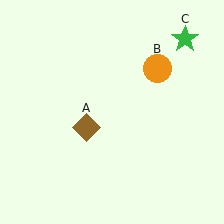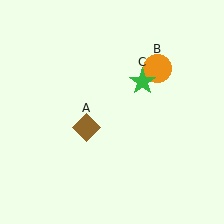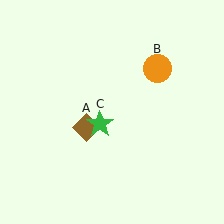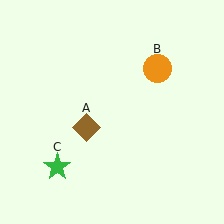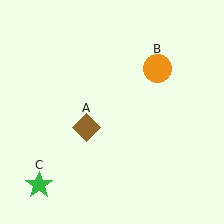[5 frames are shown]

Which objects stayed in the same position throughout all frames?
Brown diamond (object A) and orange circle (object B) remained stationary.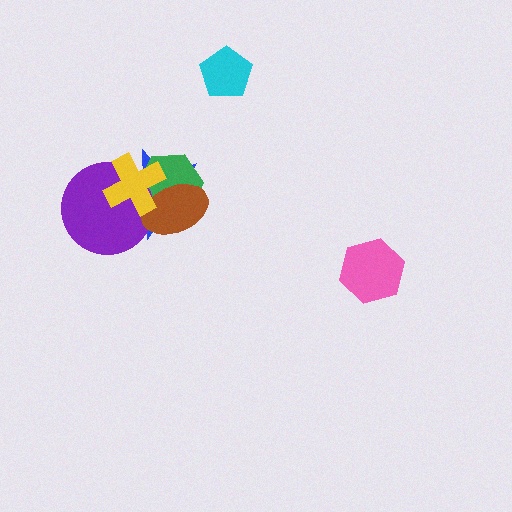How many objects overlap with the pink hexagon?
0 objects overlap with the pink hexagon.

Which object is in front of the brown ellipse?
The yellow cross is in front of the brown ellipse.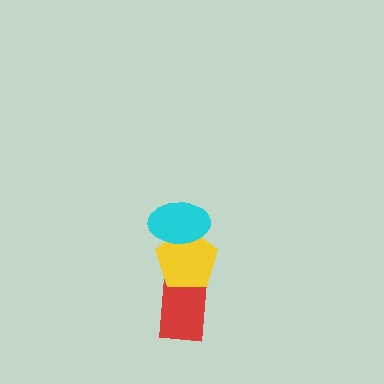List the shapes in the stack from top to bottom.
From top to bottom: the cyan ellipse, the yellow pentagon, the red rectangle.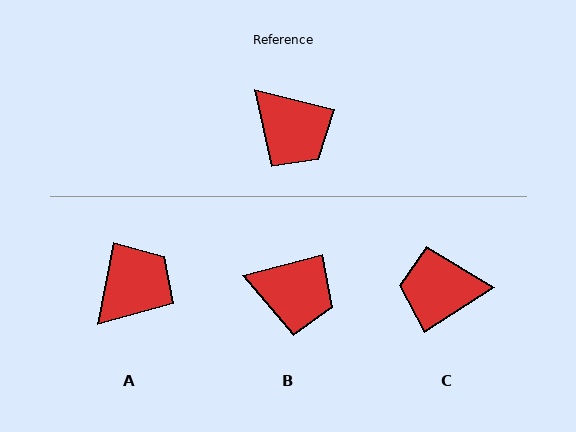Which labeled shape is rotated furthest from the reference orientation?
C, about 134 degrees away.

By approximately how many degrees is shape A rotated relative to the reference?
Approximately 93 degrees counter-clockwise.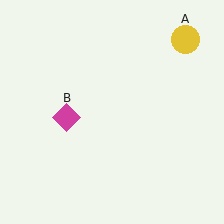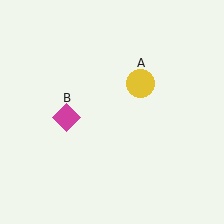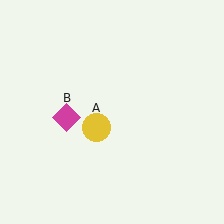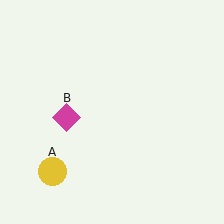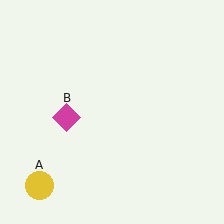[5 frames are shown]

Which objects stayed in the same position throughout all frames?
Magenta diamond (object B) remained stationary.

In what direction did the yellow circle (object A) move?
The yellow circle (object A) moved down and to the left.